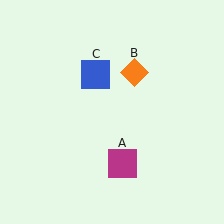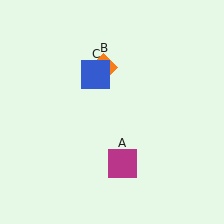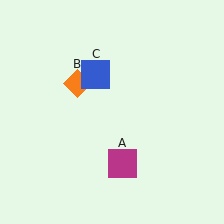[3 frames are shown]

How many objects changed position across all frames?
1 object changed position: orange diamond (object B).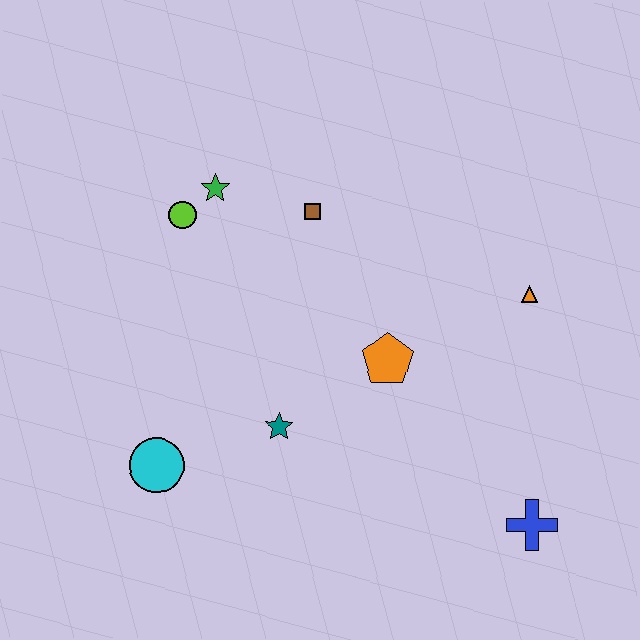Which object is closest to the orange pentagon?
The teal star is closest to the orange pentagon.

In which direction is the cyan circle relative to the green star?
The cyan circle is below the green star.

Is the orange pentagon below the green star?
Yes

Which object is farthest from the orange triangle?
The cyan circle is farthest from the orange triangle.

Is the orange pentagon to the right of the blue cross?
No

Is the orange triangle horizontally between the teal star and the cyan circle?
No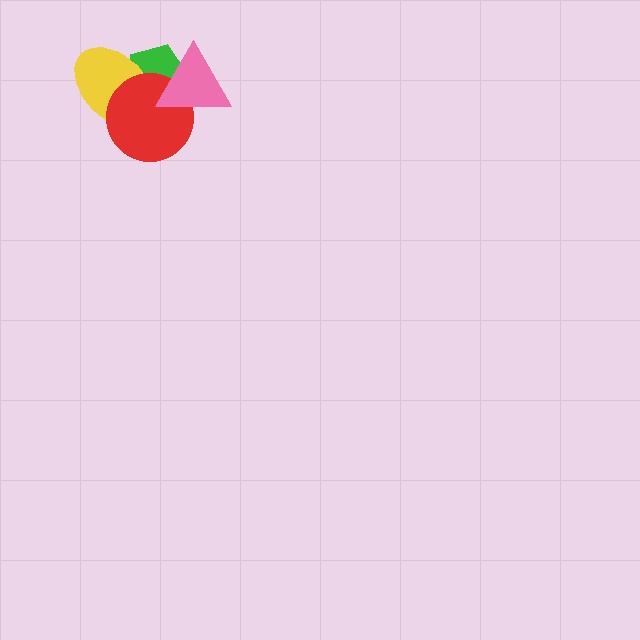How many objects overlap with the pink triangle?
3 objects overlap with the pink triangle.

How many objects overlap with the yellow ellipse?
3 objects overlap with the yellow ellipse.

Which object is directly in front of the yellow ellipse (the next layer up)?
The red circle is directly in front of the yellow ellipse.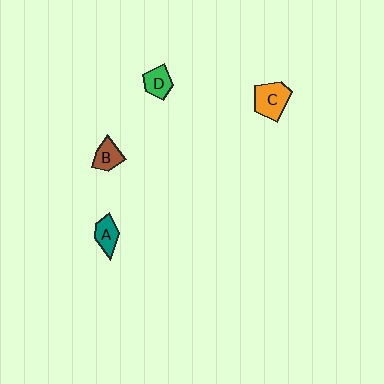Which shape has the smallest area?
Shape B (brown).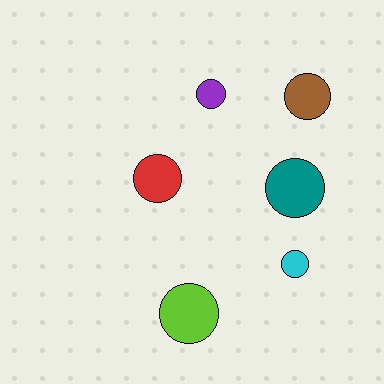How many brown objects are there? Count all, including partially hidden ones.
There is 1 brown object.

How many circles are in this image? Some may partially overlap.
There are 6 circles.